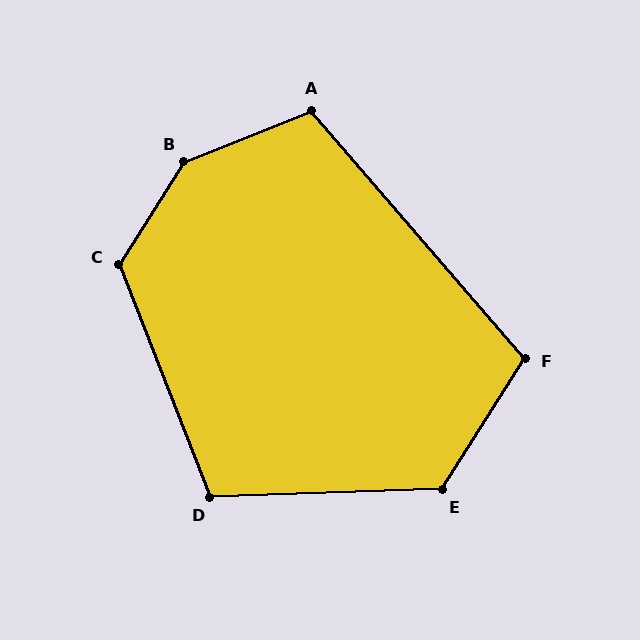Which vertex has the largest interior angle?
B, at approximately 144 degrees.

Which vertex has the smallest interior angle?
F, at approximately 107 degrees.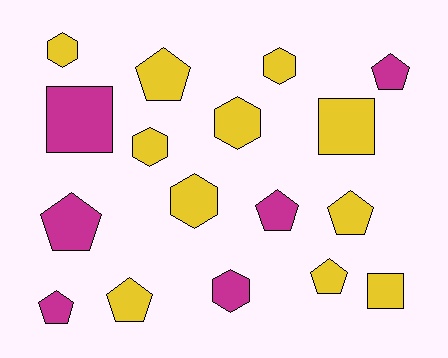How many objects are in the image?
There are 17 objects.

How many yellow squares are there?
There are 2 yellow squares.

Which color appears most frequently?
Yellow, with 11 objects.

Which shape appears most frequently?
Pentagon, with 8 objects.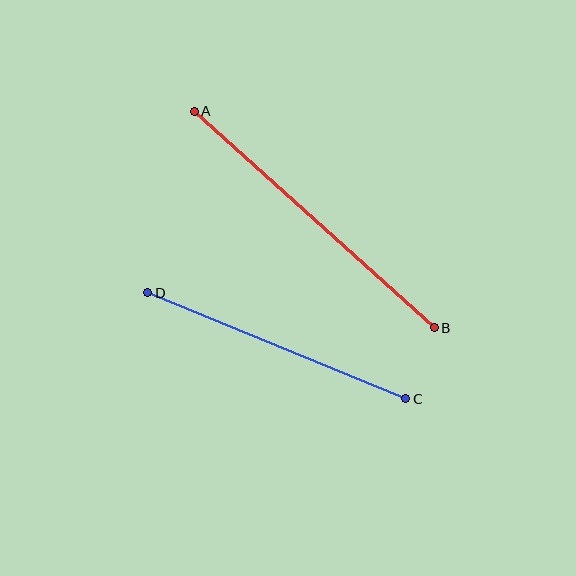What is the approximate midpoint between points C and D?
The midpoint is at approximately (277, 346) pixels.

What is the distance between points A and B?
The distance is approximately 323 pixels.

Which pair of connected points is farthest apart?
Points A and B are farthest apart.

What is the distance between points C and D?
The distance is approximately 279 pixels.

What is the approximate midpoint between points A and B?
The midpoint is at approximately (314, 220) pixels.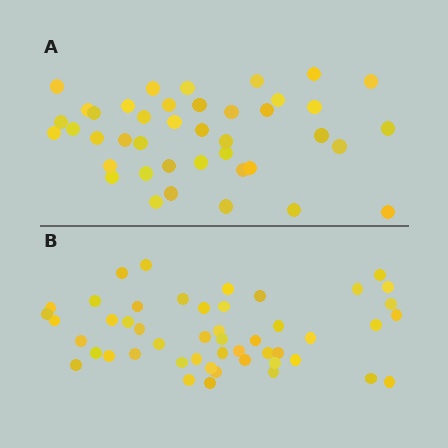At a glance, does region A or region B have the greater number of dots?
Region B (the bottom region) has more dots.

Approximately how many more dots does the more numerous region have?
Region B has roughly 8 or so more dots than region A.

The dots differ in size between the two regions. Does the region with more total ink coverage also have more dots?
No. Region A has more total ink coverage because its dots are larger, but region B actually contains more individual dots. Total area can be misleading — the number of items is what matters here.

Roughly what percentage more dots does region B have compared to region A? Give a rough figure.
About 20% more.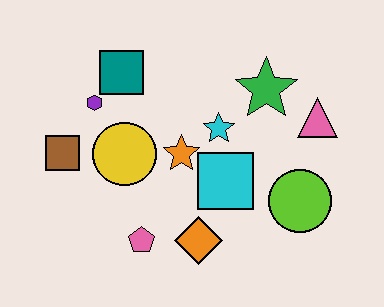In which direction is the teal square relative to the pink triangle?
The teal square is to the left of the pink triangle.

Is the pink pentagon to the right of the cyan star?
No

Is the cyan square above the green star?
No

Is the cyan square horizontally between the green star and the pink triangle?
No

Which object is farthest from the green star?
The brown square is farthest from the green star.